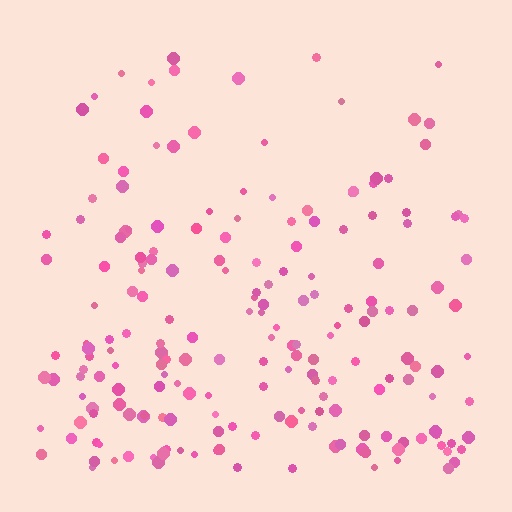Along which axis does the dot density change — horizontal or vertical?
Vertical.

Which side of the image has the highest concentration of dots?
The bottom.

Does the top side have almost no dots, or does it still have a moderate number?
Still a moderate number, just noticeably fewer than the bottom.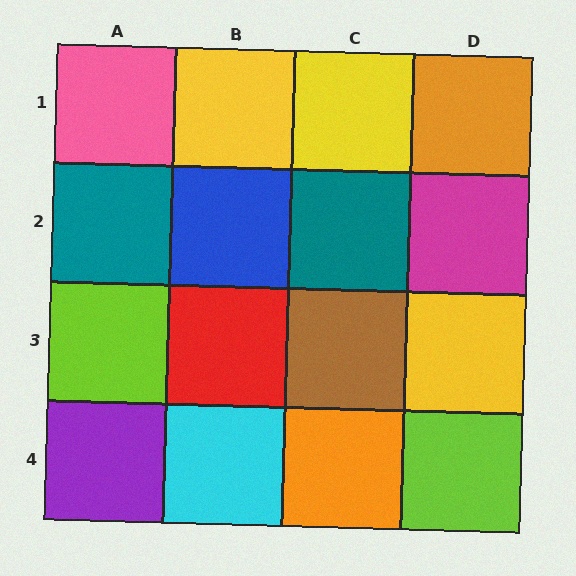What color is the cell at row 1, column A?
Pink.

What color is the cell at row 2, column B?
Blue.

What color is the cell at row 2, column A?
Teal.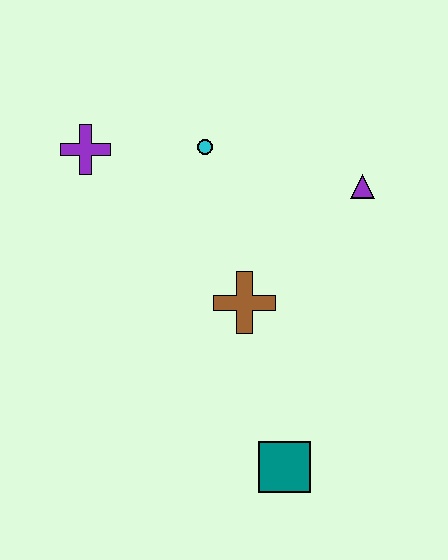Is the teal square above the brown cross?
No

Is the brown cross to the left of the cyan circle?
No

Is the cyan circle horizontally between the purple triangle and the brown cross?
No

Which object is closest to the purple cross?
The cyan circle is closest to the purple cross.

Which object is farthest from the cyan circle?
The teal square is farthest from the cyan circle.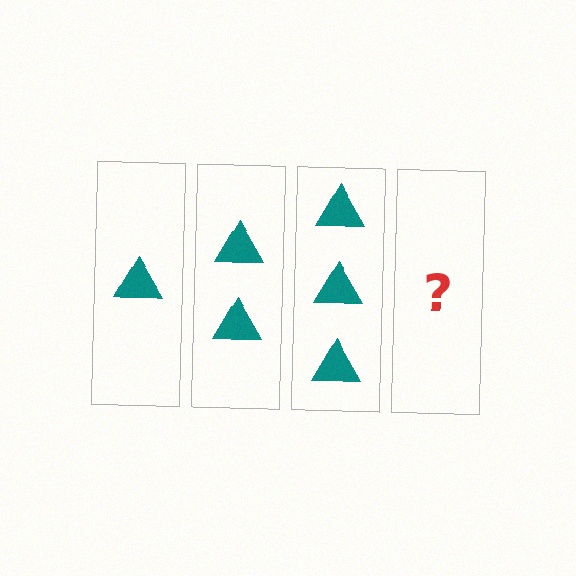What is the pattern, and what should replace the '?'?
The pattern is that each step adds one more triangle. The '?' should be 4 triangles.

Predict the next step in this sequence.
The next step is 4 triangles.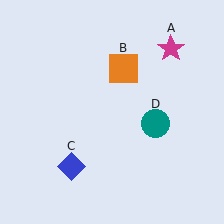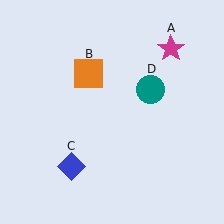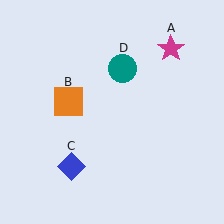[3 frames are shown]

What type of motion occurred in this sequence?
The orange square (object B), teal circle (object D) rotated counterclockwise around the center of the scene.